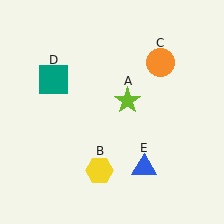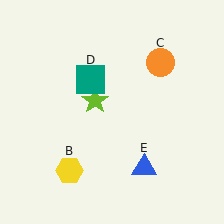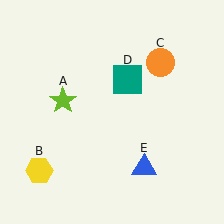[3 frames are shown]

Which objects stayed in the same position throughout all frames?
Orange circle (object C) and blue triangle (object E) remained stationary.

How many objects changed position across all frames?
3 objects changed position: lime star (object A), yellow hexagon (object B), teal square (object D).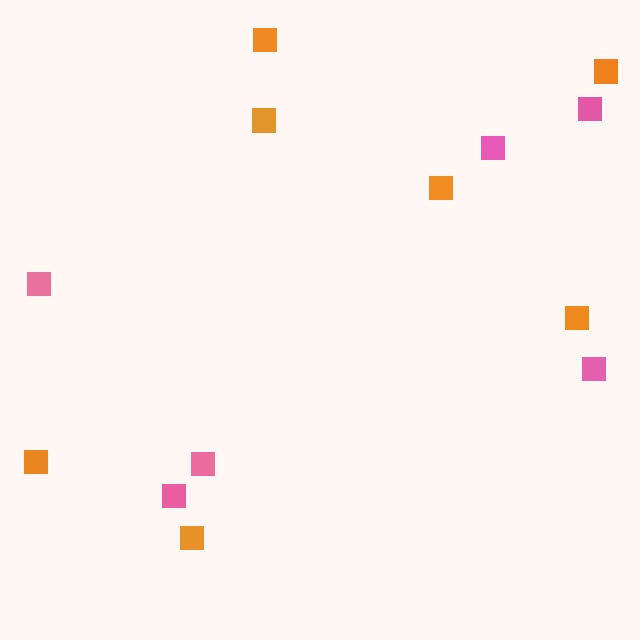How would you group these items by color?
There are 2 groups: one group of orange squares (7) and one group of pink squares (6).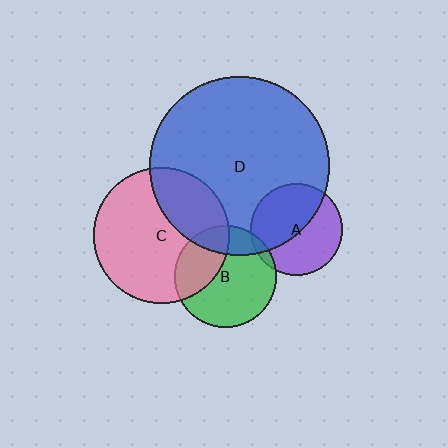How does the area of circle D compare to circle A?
Approximately 3.8 times.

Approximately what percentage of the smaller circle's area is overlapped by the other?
Approximately 20%.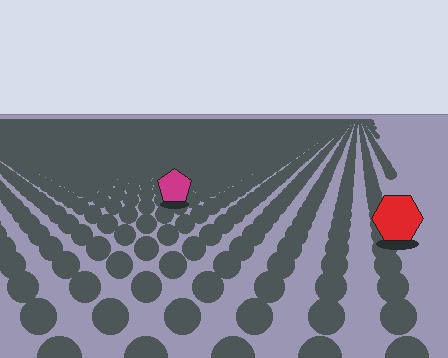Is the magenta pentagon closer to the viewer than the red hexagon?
No. The red hexagon is closer — you can tell from the texture gradient: the ground texture is coarser near it.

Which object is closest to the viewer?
The red hexagon is closest. The texture marks near it are larger and more spread out.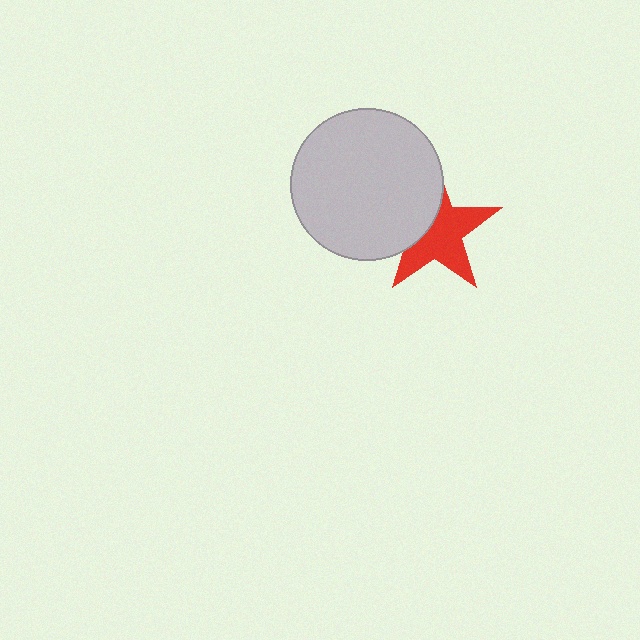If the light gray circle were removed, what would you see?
You would see the complete red star.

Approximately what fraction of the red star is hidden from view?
Roughly 38% of the red star is hidden behind the light gray circle.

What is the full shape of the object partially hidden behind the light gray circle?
The partially hidden object is a red star.